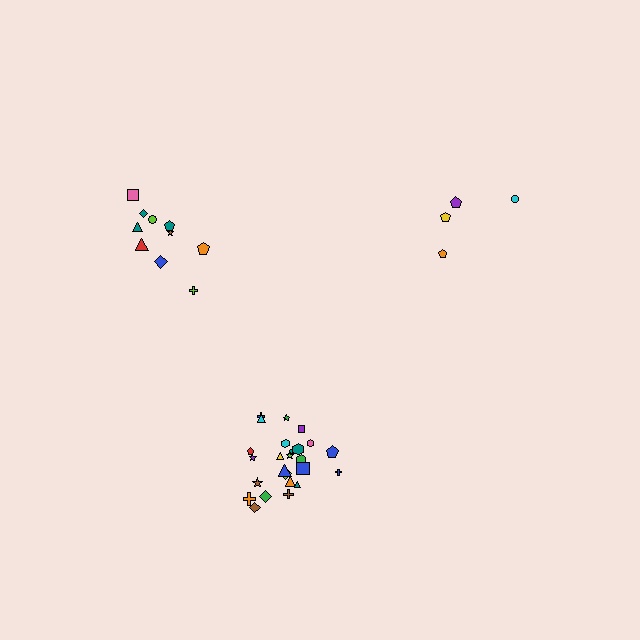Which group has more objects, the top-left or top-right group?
The top-left group.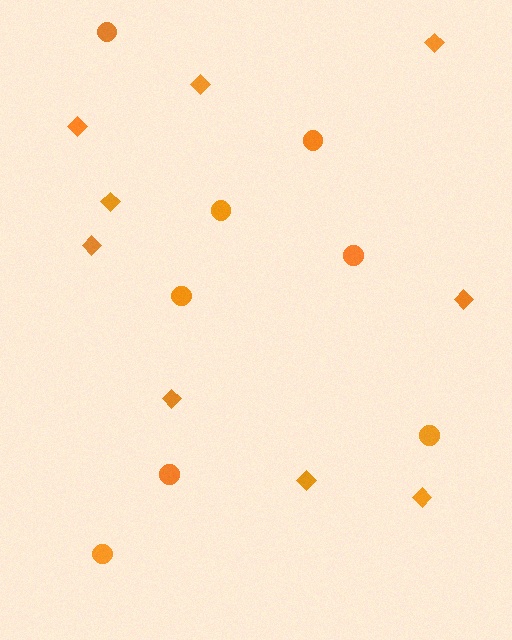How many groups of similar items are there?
There are 2 groups: one group of diamonds (9) and one group of circles (8).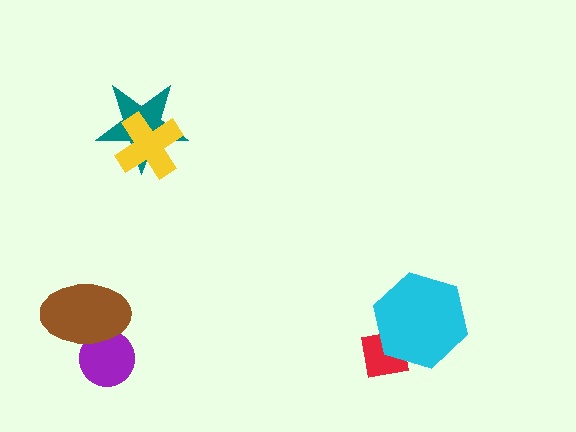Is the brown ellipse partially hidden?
No, no other shape covers it.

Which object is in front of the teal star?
The yellow cross is in front of the teal star.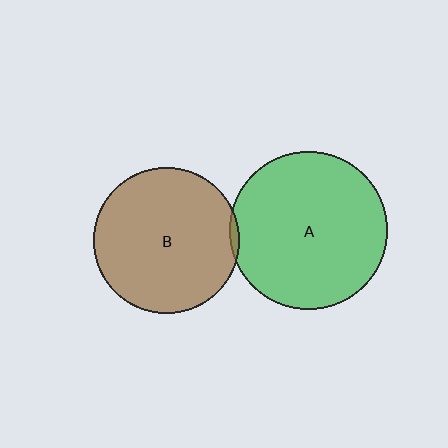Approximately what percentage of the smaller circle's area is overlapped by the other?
Approximately 5%.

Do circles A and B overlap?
Yes.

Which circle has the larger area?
Circle A (green).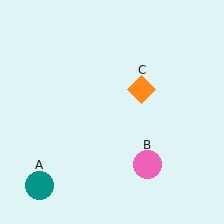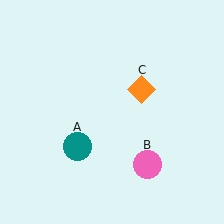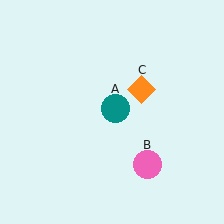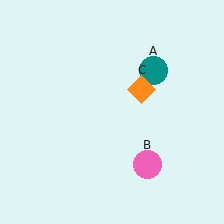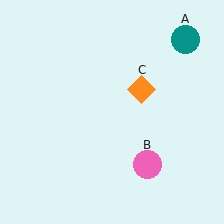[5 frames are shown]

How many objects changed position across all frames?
1 object changed position: teal circle (object A).